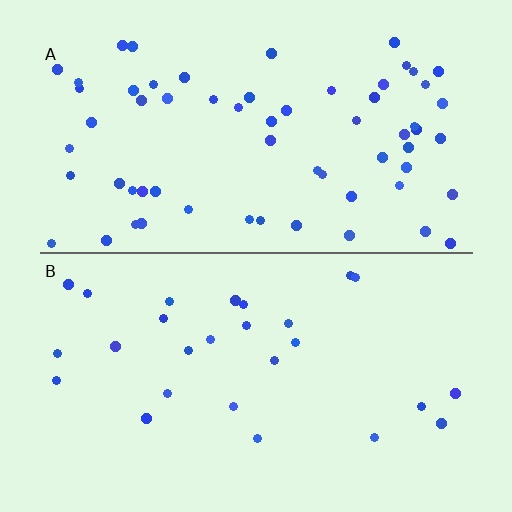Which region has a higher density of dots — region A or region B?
A (the top).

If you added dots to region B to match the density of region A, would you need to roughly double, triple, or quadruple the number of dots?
Approximately double.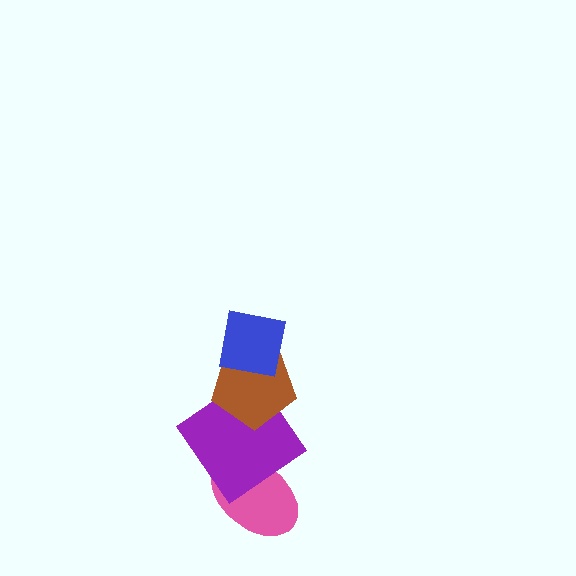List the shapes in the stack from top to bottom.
From top to bottom: the blue square, the brown pentagon, the purple diamond, the pink ellipse.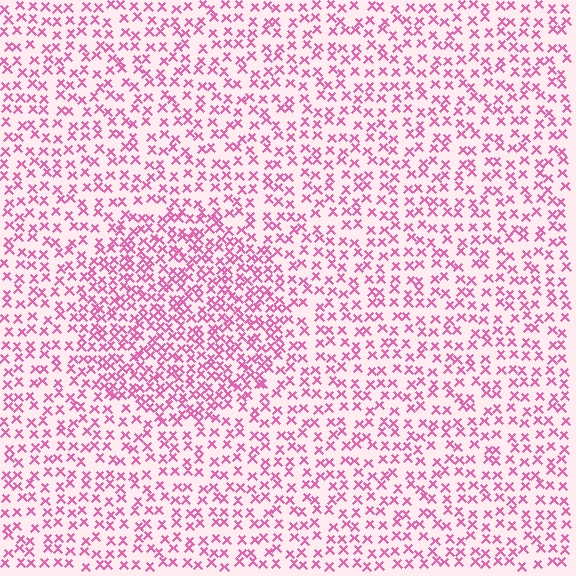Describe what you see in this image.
The image contains small pink elements arranged at two different densities. A circle-shaped region is visible where the elements are more densely packed than the surrounding area.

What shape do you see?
I see a circle.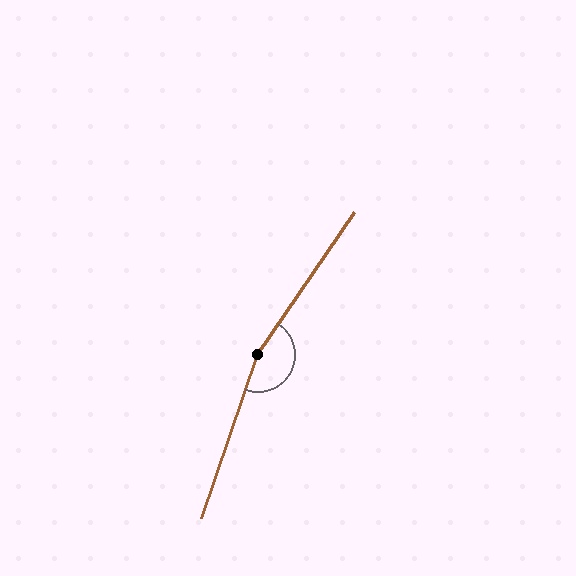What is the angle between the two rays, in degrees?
Approximately 165 degrees.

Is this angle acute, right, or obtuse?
It is obtuse.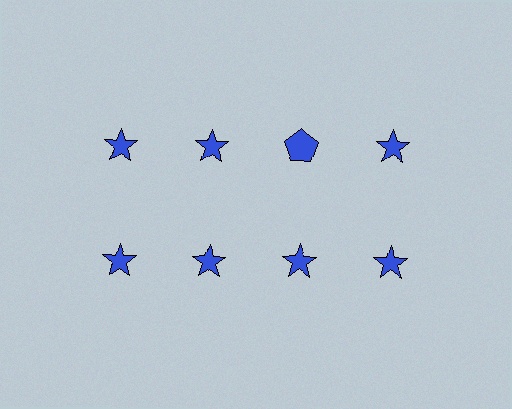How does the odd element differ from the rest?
It has a different shape: pentagon instead of star.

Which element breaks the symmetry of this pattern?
The blue pentagon in the top row, center column breaks the symmetry. All other shapes are blue stars.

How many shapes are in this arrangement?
There are 8 shapes arranged in a grid pattern.